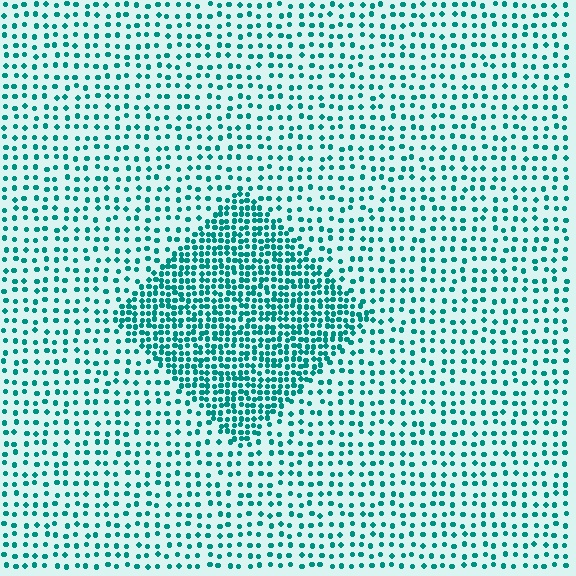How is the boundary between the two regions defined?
The boundary is defined by a change in element density (approximately 2.4x ratio). All elements are the same color, size, and shape.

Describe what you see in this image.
The image contains small teal elements arranged at two different densities. A diamond-shaped region is visible where the elements are more densely packed than the surrounding area.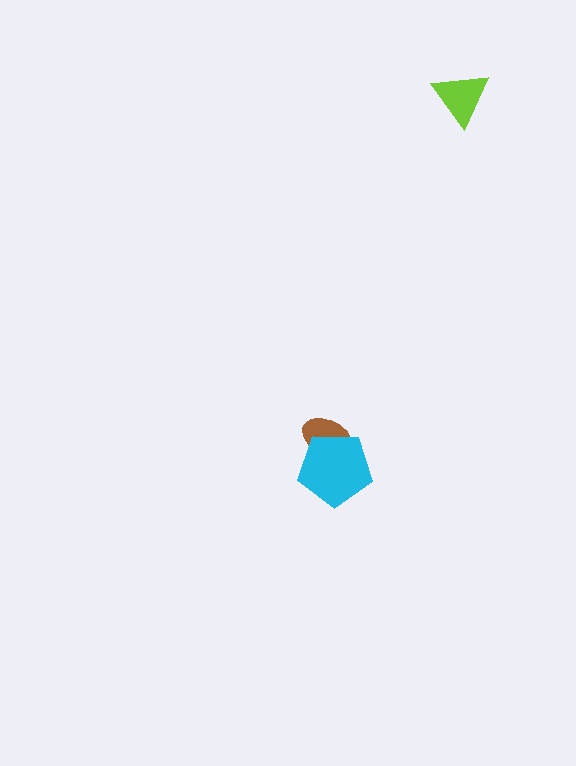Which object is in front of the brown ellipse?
The cyan pentagon is in front of the brown ellipse.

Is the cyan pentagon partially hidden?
No, no other shape covers it.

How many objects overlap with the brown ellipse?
1 object overlaps with the brown ellipse.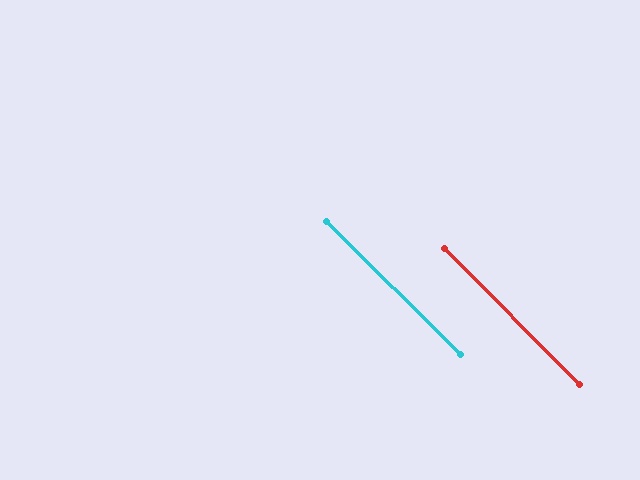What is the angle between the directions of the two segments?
Approximately 0 degrees.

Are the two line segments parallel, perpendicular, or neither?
Parallel — their directions differ by only 0.3°.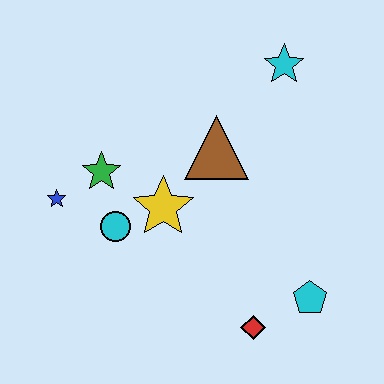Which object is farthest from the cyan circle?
The cyan star is farthest from the cyan circle.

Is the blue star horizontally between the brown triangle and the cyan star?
No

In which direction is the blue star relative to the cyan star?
The blue star is to the left of the cyan star.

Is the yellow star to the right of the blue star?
Yes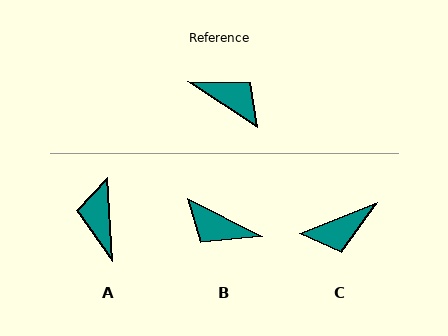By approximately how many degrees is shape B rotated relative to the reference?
Approximately 174 degrees clockwise.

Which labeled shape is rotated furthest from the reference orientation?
B, about 174 degrees away.